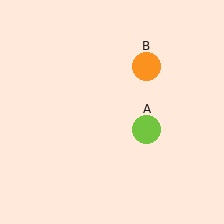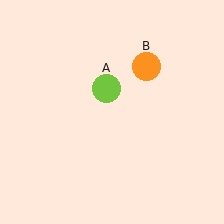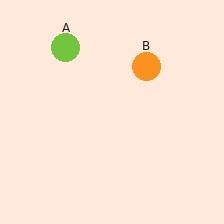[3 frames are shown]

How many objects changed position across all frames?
1 object changed position: lime circle (object A).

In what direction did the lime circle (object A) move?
The lime circle (object A) moved up and to the left.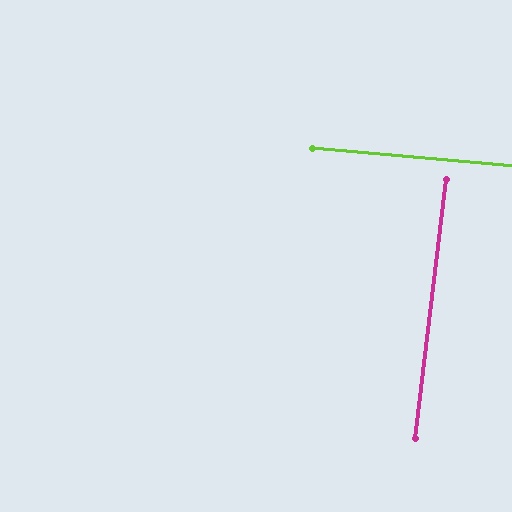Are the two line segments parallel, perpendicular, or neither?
Perpendicular — they meet at approximately 88°.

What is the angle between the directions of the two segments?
Approximately 88 degrees.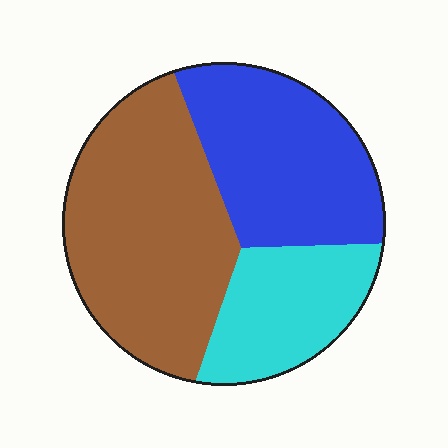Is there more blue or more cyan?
Blue.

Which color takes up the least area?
Cyan, at roughly 20%.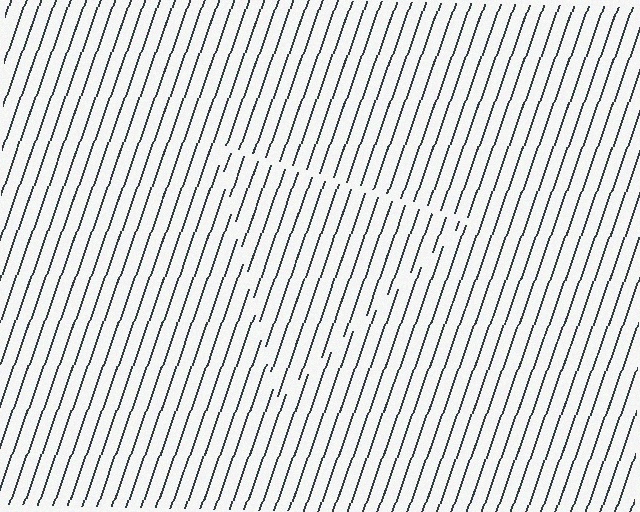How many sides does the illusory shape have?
3 sides — the line-ends trace a triangle.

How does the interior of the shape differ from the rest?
The interior of the shape contains the same grating, shifted by half a period — the contour is defined by the phase discontinuity where line-ends from the inner and outer gratings abut.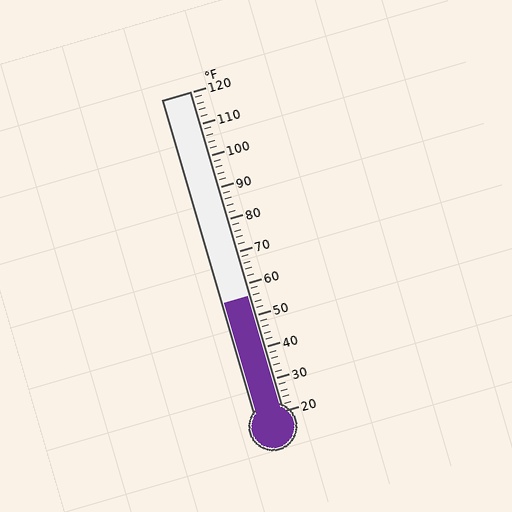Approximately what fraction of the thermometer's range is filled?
The thermometer is filled to approximately 35% of its range.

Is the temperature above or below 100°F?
The temperature is below 100°F.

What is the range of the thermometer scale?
The thermometer scale ranges from 20°F to 120°F.